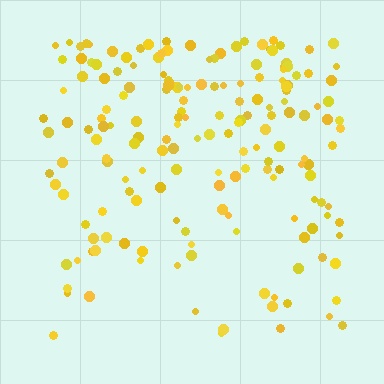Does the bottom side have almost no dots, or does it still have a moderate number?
Still a moderate number, just noticeably fewer than the top.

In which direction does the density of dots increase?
From bottom to top, with the top side densest.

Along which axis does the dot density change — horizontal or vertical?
Vertical.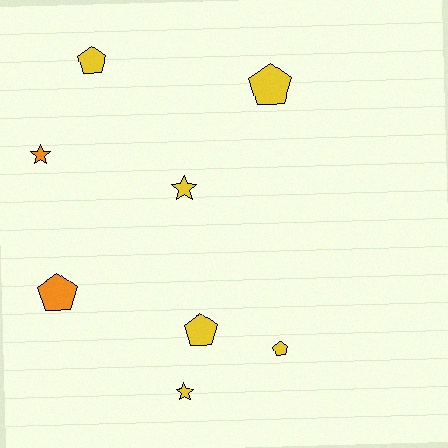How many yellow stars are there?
There are 2 yellow stars.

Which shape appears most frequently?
Pentagon, with 5 objects.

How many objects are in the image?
There are 8 objects.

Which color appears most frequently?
Yellow, with 6 objects.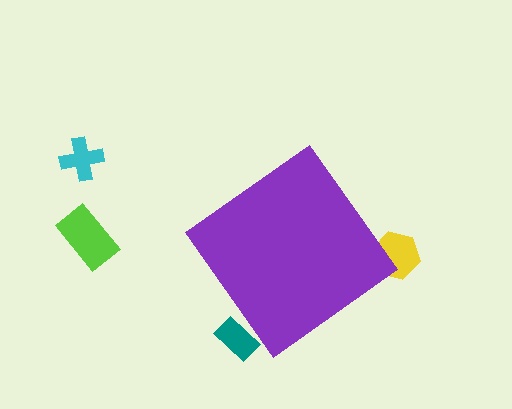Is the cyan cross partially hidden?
No, the cyan cross is fully visible.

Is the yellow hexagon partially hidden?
Yes, the yellow hexagon is partially hidden behind the purple diamond.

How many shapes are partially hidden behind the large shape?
2 shapes are partially hidden.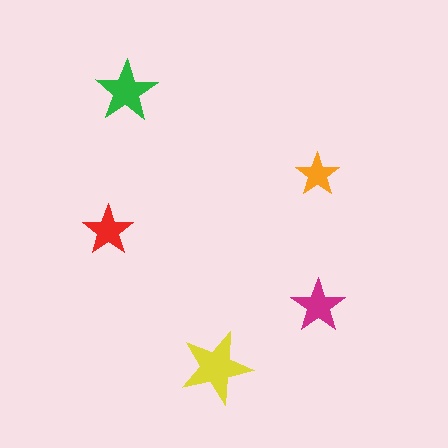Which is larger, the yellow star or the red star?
The yellow one.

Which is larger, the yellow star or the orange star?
The yellow one.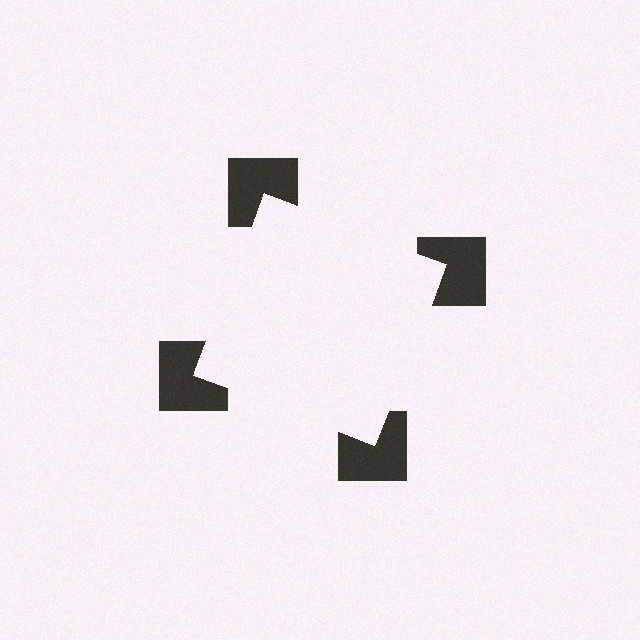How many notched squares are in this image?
There are 4 — one at each vertex of the illusory square.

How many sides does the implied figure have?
4 sides.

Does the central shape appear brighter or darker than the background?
It typically appears slightly brighter than the background, even though no actual brightness change is drawn.